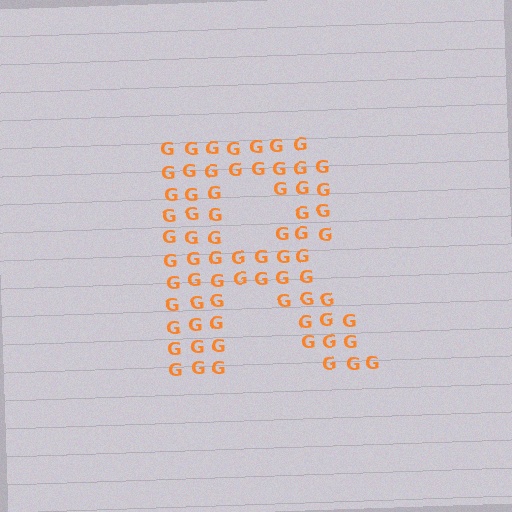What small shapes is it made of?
It is made of small letter G's.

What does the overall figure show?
The overall figure shows the letter R.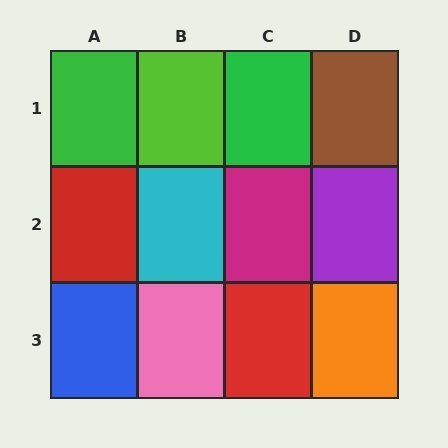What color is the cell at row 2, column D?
Purple.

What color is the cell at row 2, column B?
Cyan.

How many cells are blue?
1 cell is blue.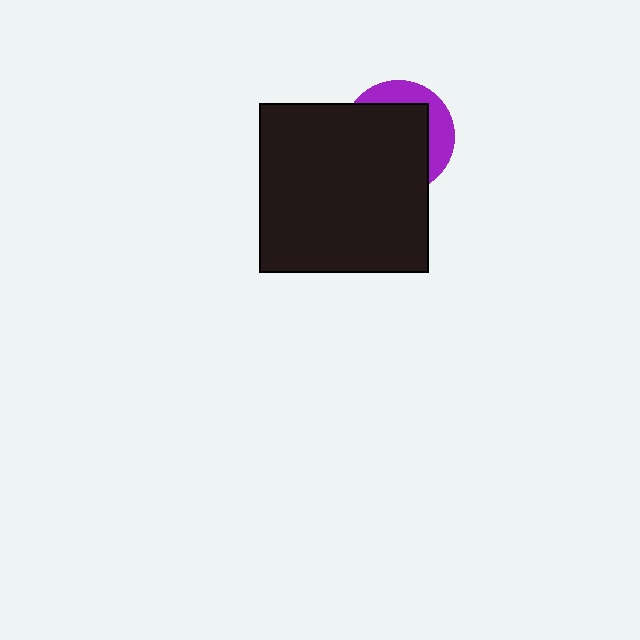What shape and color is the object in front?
The object in front is a black square.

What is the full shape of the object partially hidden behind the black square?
The partially hidden object is a purple circle.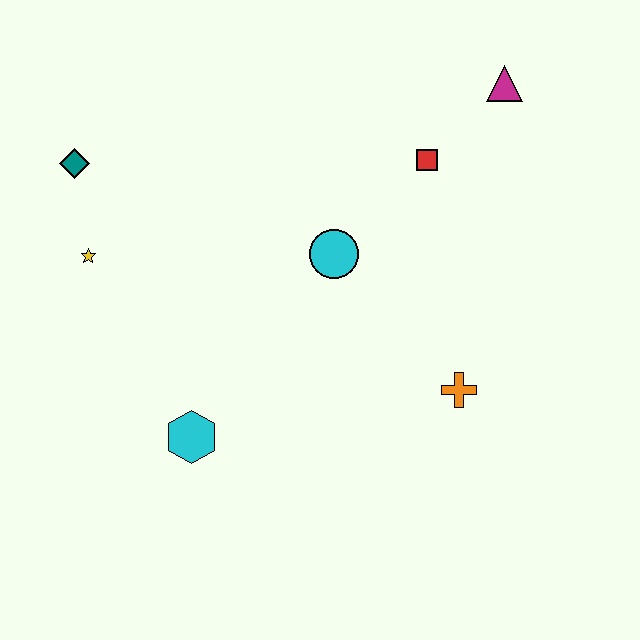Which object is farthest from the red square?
The cyan hexagon is farthest from the red square.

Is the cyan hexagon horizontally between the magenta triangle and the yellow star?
Yes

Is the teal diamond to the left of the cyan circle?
Yes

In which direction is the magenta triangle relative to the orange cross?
The magenta triangle is above the orange cross.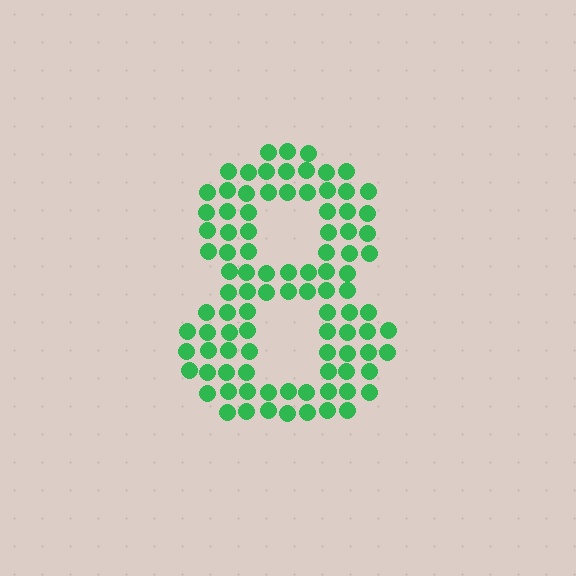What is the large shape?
The large shape is the digit 8.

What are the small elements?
The small elements are circles.